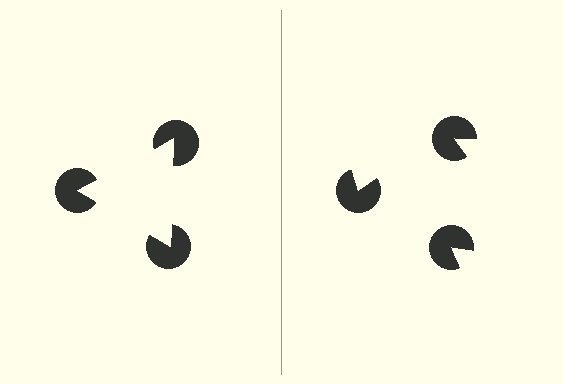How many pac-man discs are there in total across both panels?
6 — 3 on each side.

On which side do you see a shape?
An illusory triangle appears on the left side. On the right side the wedge cuts are rotated, so no coherent shape forms.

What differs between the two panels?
The pac-man discs are positioned identically on both sides; only the wedge orientations differ. On the left they align to a triangle; on the right they are misaligned.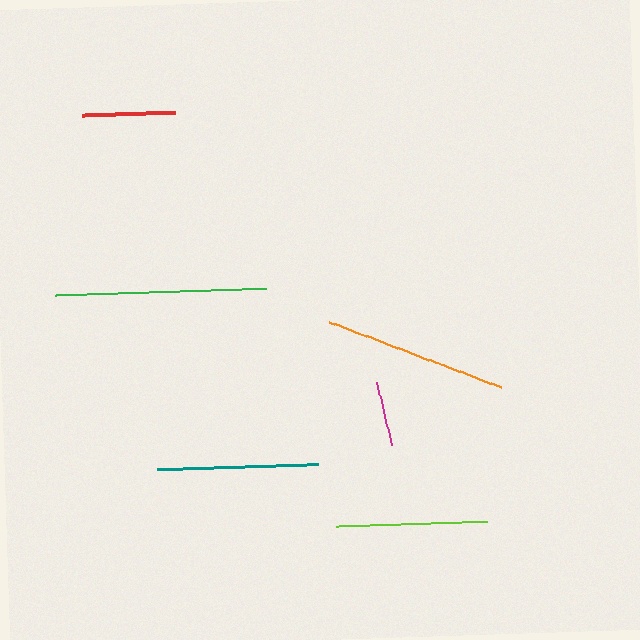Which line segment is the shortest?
The magenta line is the shortest at approximately 64 pixels.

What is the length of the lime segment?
The lime segment is approximately 151 pixels long.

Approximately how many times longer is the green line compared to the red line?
The green line is approximately 2.3 times the length of the red line.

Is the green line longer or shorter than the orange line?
The green line is longer than the orange line.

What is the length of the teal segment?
The teal segment is approximately 161 pixels long.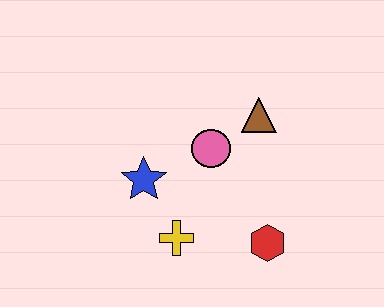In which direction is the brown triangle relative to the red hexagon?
The brown triangle is above the red hexagon.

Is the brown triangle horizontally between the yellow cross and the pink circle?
No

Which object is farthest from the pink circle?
The red hexagon is farthest from the pink circle.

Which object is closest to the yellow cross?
The blue star is closest to the yellow cross.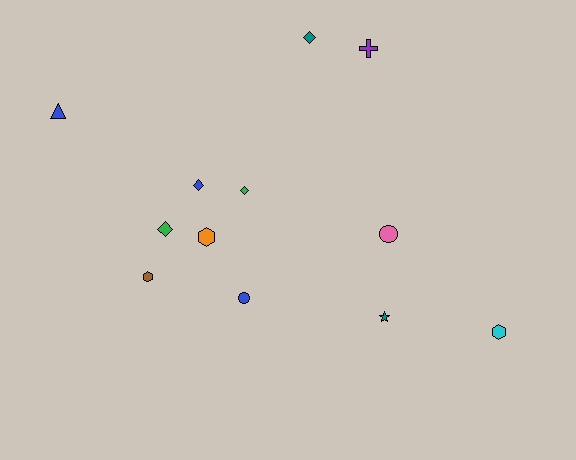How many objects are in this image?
There are 12 objects.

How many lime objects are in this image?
There are no lime objects.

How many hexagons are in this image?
There are 3 hexagons.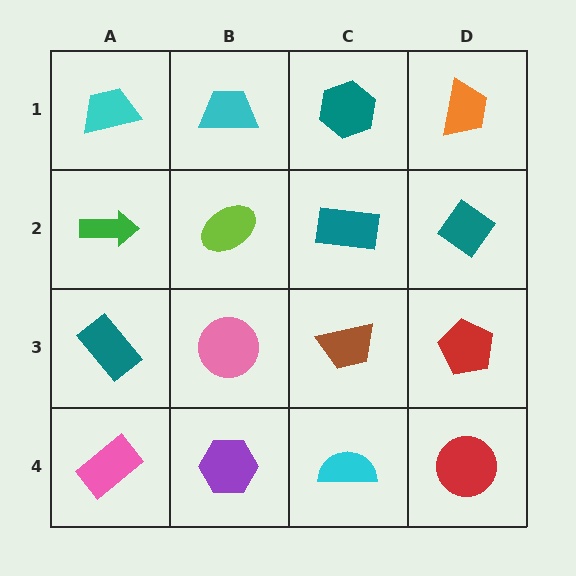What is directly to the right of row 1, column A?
A cyan trapezoid.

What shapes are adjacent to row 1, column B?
A lime ellipse (row 2, column B), a cyan trapezoid (row 1, column A), a teal hexagon (row 1, column C).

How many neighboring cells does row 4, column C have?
3.